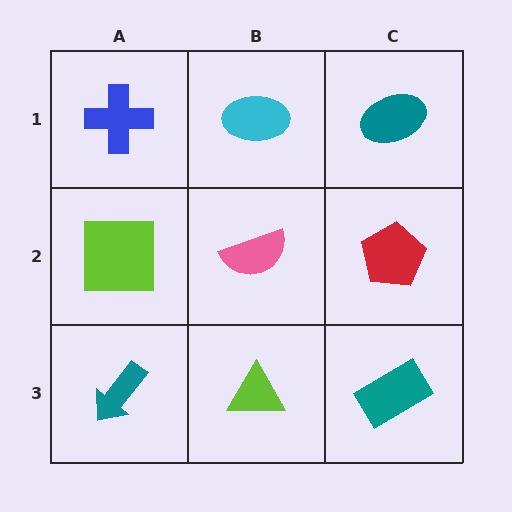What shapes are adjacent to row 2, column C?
A teal ellipse (row 1, column C), a teal rectangle (row 3, column C), a pink semicircle (row 2, column B).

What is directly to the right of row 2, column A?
A pink semicircle.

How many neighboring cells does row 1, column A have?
2.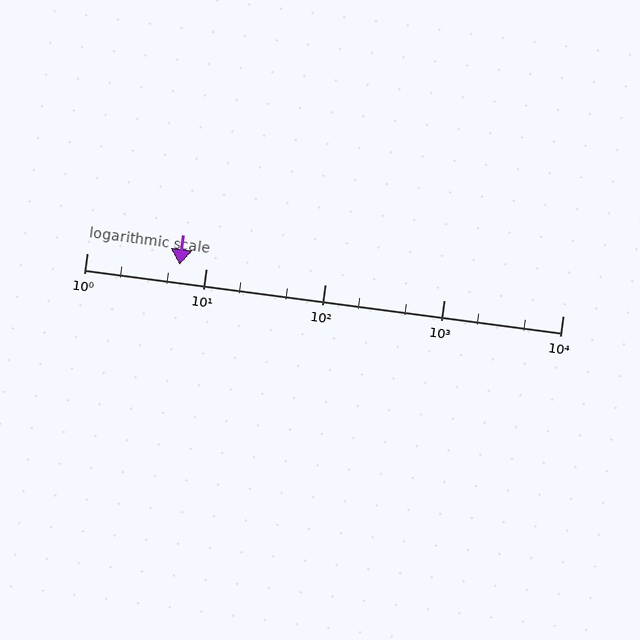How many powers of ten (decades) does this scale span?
The scale spans 4 decades, from 1 to 10000.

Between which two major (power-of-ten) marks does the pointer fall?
The pointer is between 1 and 10.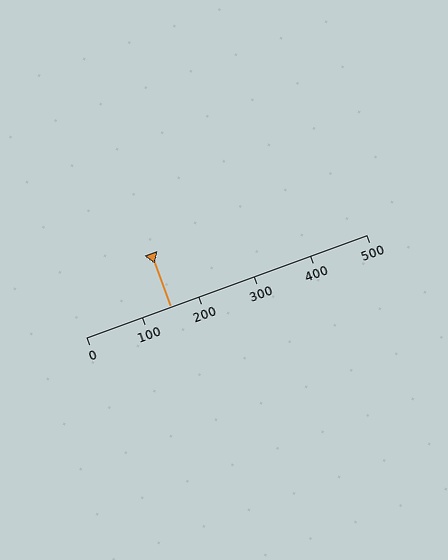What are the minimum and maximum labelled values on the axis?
The axis runs from 0 to 500.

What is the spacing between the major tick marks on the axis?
The major ticks are spaced 100 apart.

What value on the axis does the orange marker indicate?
The marker indicates approximately 150.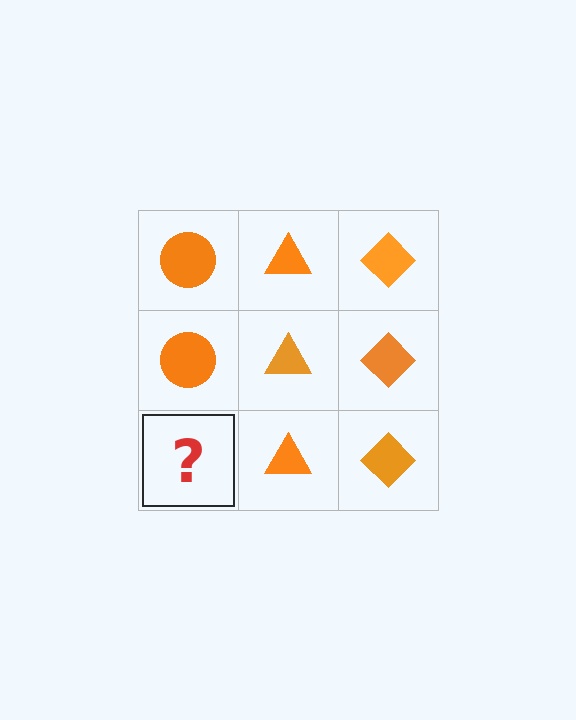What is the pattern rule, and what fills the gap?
The rule is that each column has a consistent shape. The gap should be filled with an orange circle.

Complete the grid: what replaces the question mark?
The question mark should be replaced with an orange circle.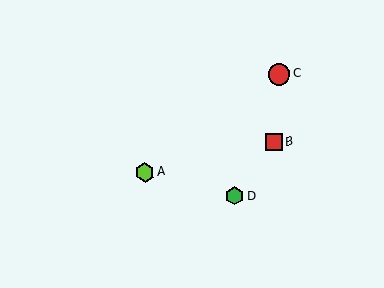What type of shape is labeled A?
Shape A is a lime hexagon.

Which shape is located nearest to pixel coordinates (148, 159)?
The lime hexagon (labeled A) at (145, 172) is nearest to that location.